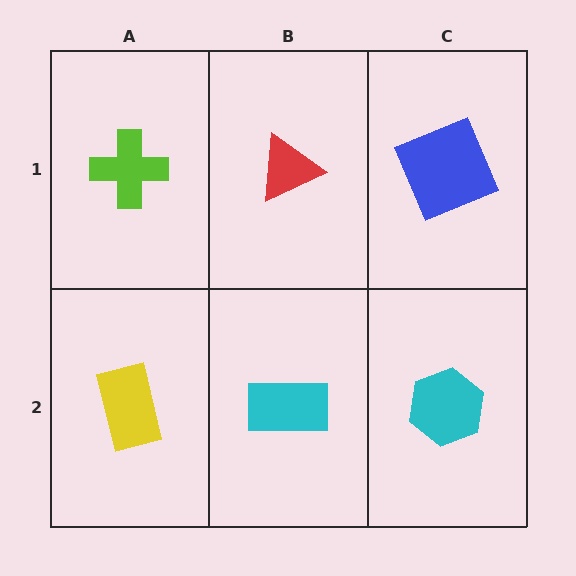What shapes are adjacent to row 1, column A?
A yellow rectangle (row 2, column A), a red triangle (row 1, column B).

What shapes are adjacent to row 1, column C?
A cyan hexagon (row 2, column C), a red triangle (row 1, column B).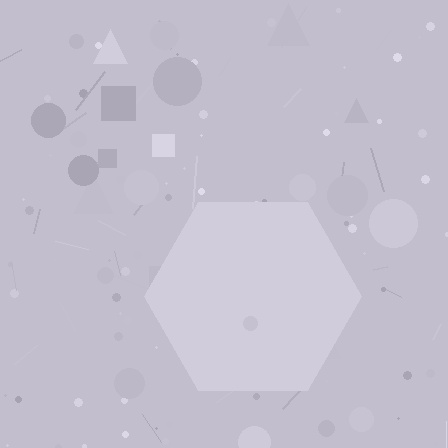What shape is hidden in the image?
A hexagon is hidden in the image.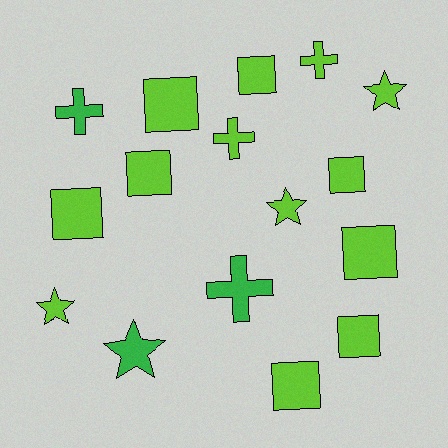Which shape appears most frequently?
Square, with 8 objects.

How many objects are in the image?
There are 16 objects.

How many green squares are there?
There are no green squares.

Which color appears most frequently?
Lime, with 13 objects.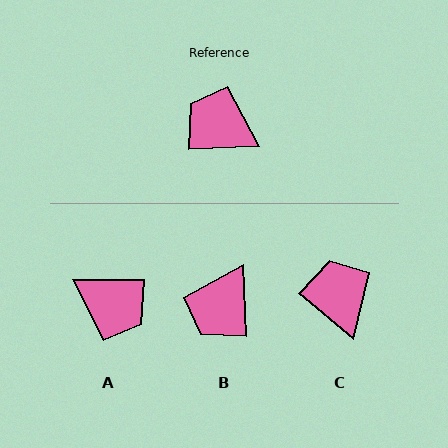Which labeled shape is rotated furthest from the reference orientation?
A, about 178 degrees away.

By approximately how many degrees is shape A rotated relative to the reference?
Approximately 178 degrees counter-clockwise.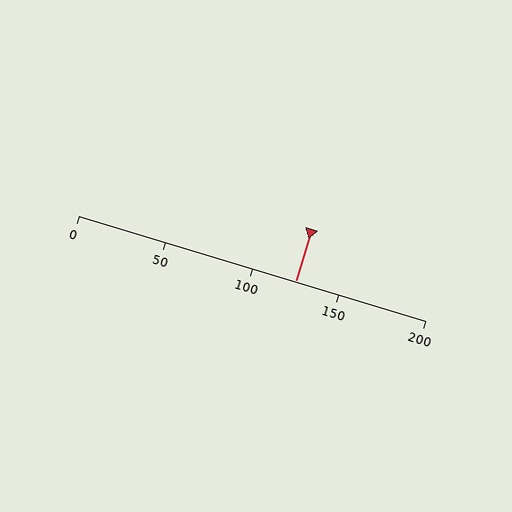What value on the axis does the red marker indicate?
The marker indicates approximately 125.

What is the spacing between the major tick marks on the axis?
The major ticks are spaced 50 apart.